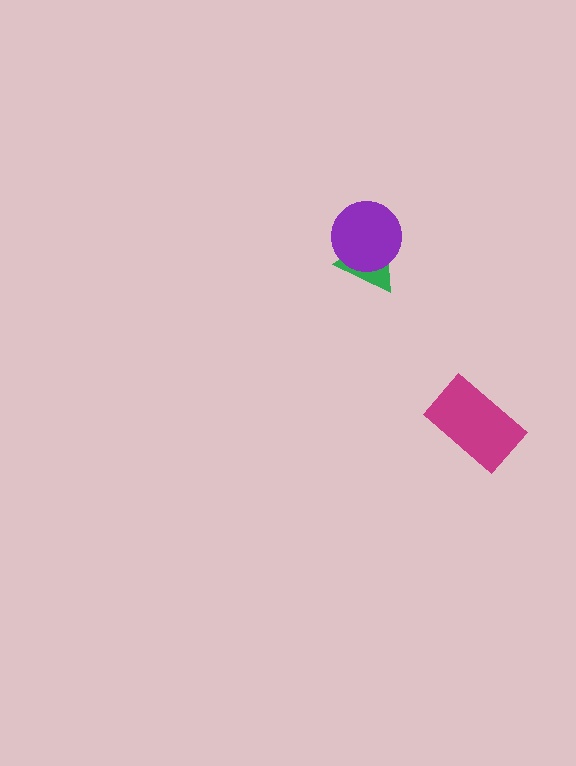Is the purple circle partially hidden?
No, no other shape covers it.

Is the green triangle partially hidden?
Yes, it is partially covered by another shape.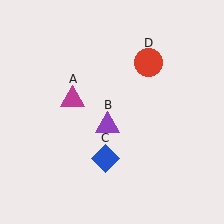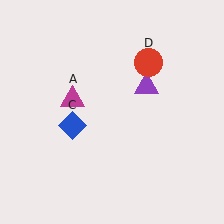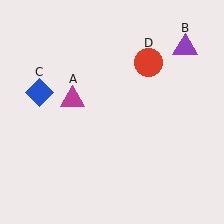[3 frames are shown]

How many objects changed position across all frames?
2 objects changed position: purple triangle (object B), blue diamond (object C).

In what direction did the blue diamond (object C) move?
The blue diamond (object C) moved up and to the left.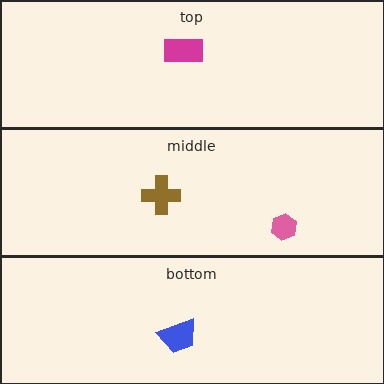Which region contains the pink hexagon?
The middle region.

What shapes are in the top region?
The magenta rectangle.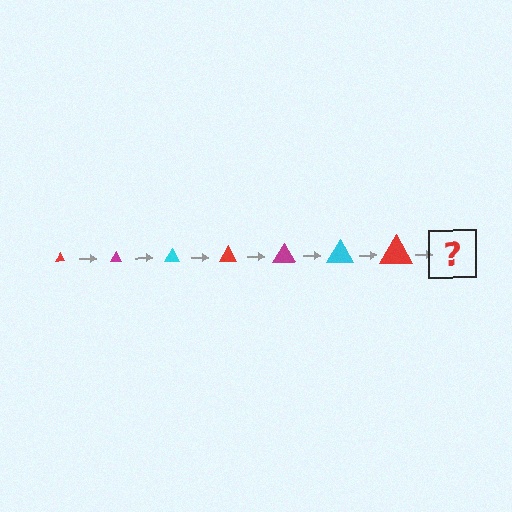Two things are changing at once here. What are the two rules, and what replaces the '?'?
The two rules are that the triangle grows larger each step and the color cycles through red, magenta, and cyan. The '?' should be a magenta triangle, larger than the previous one.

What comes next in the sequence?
The next element should be a magenta triangle, larger than the previous one.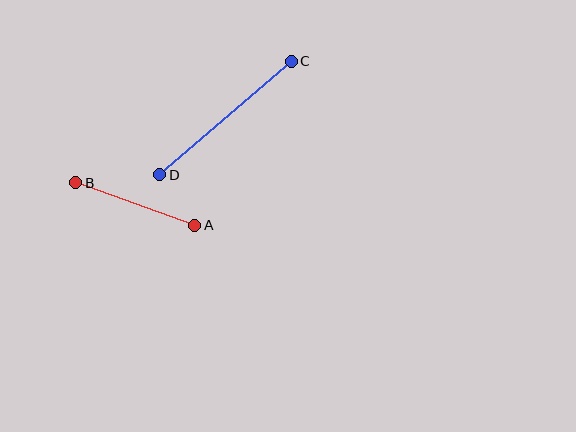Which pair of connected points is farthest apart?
Points C and D are farthest apart.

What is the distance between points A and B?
The distance is approximately 126 pixels.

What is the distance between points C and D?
The distance is approximately 174 pixels.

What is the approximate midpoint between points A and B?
The midpoint is at approximately (135, 204) pixels.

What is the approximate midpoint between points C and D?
The midpoint is at approximately (225, 118) pixels.